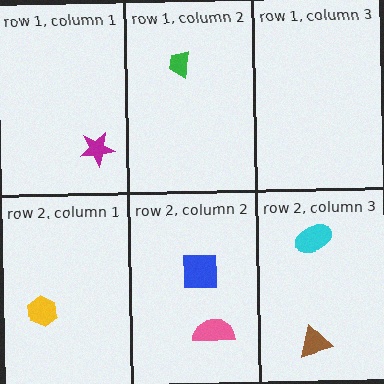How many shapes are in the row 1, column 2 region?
1.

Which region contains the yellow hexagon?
The row 2, column 1 region.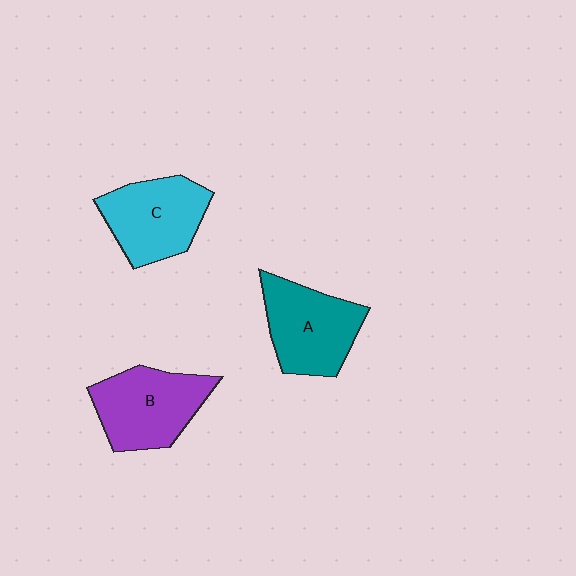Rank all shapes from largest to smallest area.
From largest to smallest: B (purple), A (teal), C (cyan).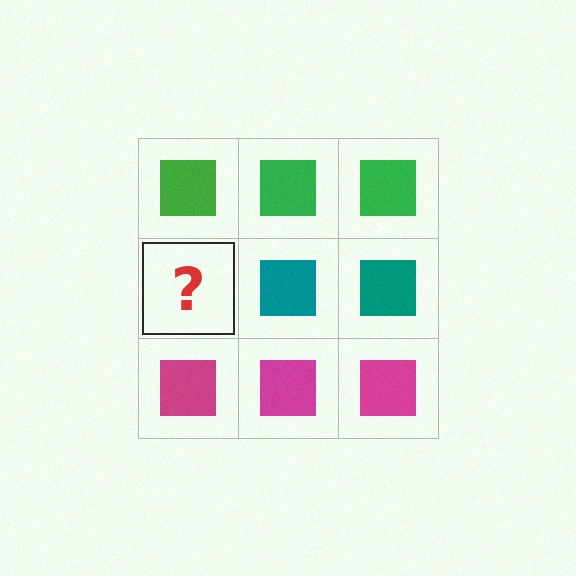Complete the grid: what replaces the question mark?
The question mark should be replaced with a teal square.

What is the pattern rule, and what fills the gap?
The rule is that each row has a consistent color. The gap should be filled with a teal square.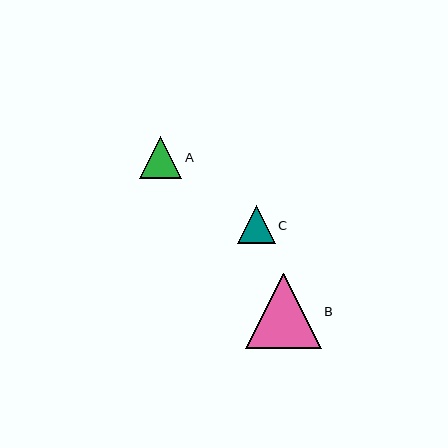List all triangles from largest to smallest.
From largest to smallest: B, A, C.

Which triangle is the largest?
Triangle B is the largest with a size of approximately 76 pixels.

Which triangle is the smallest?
Triangle C is the smallest with a size of approximately 38 pixels.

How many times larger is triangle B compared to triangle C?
Triangle B is approximately 2.0 times the size of triangle C.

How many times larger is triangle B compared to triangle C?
Triangle B is approximately 2.0 times the size of triangle C.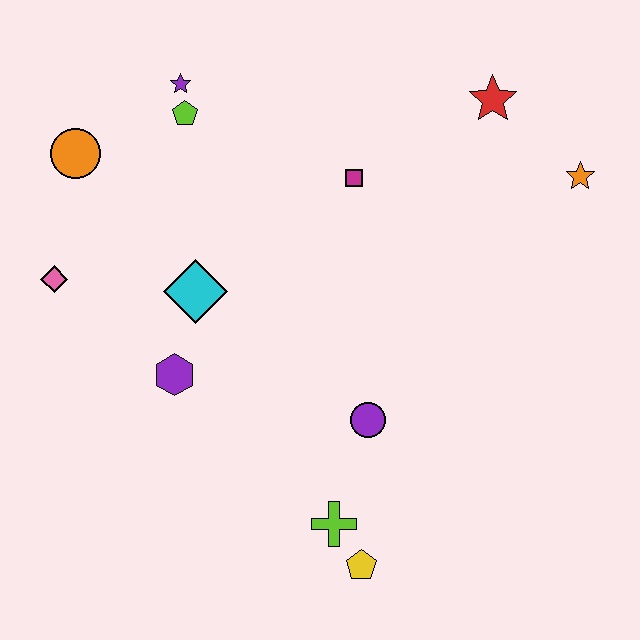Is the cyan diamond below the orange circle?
Yes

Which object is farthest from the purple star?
The yellow pentagon is farthest from the purple star.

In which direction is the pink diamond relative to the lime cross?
The pink diamond is to the left of the lime cross.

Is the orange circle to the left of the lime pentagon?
Yes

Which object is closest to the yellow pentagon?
The lime cross is closest to the yellow pentagon.